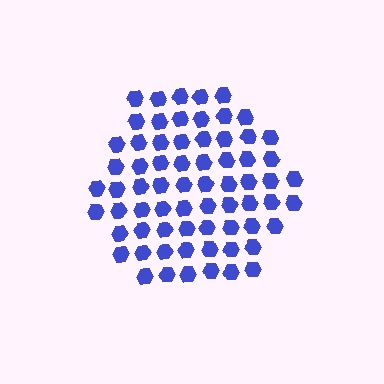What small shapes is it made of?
It is made of small hexagons.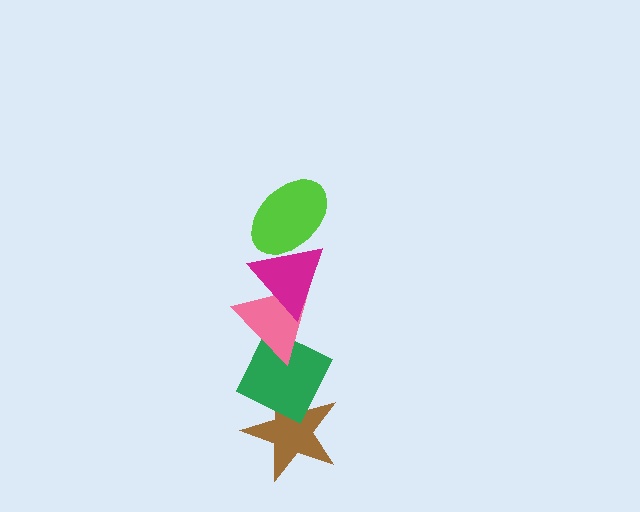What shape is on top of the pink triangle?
The magenta triangle is on top of the pink triangle.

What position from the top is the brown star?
The brown star is 5th from the top.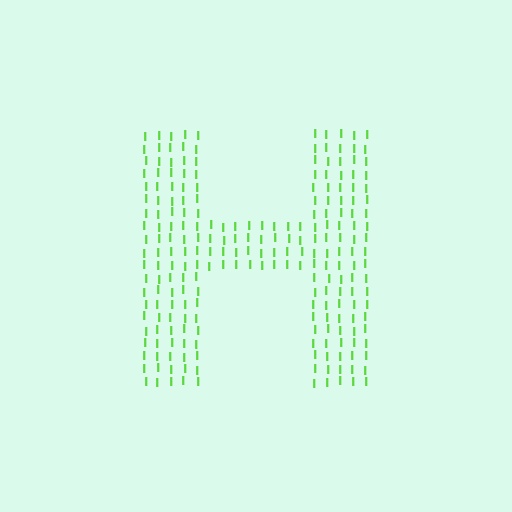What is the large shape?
The large shape is the letter H.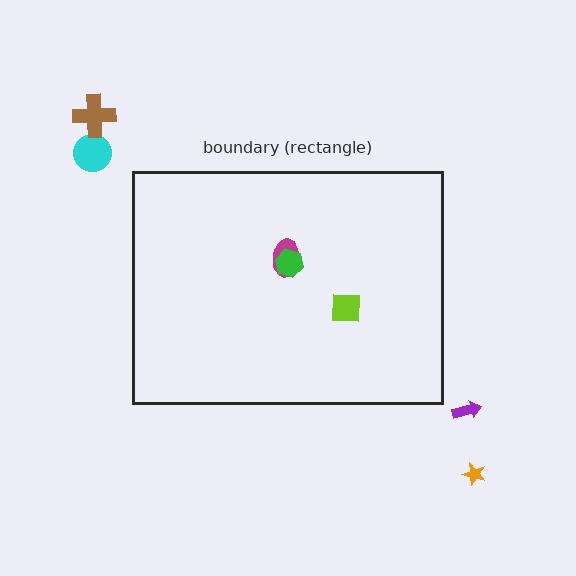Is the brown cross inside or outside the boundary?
Outside.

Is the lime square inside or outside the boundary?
Inside.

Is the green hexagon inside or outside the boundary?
Inside.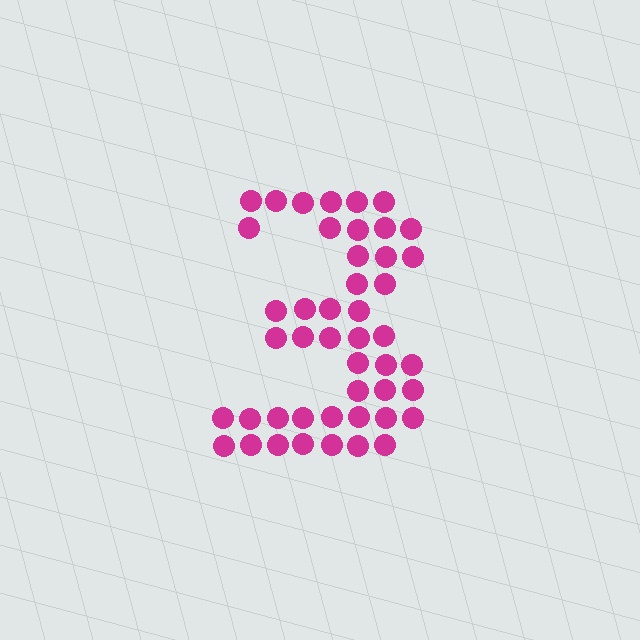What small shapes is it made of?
It is made of small circles.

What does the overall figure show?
The overall figure shows the digit 3.